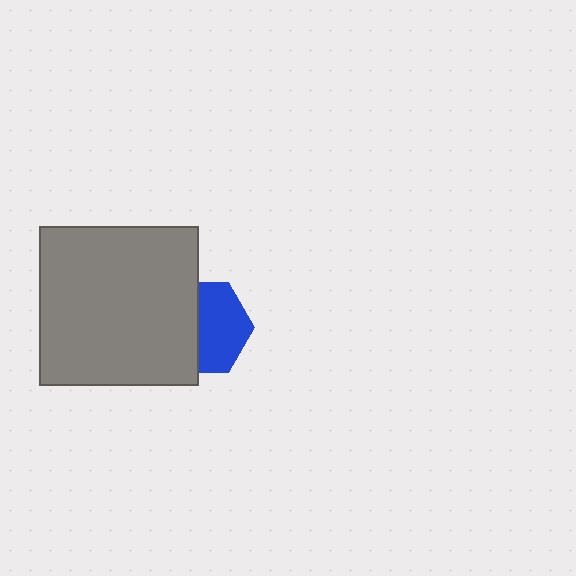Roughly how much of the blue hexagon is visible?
About half of it is visible (roughly 54%).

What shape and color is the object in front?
The object in front is a gray square.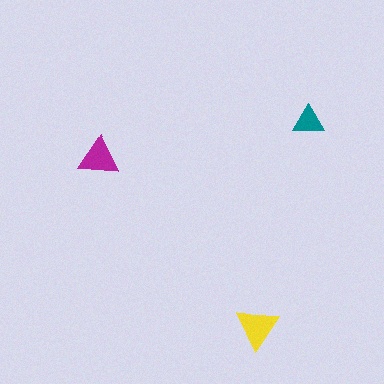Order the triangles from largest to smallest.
the yellow one, the magenta one, the teal one.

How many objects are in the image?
There are 3 objects in the image.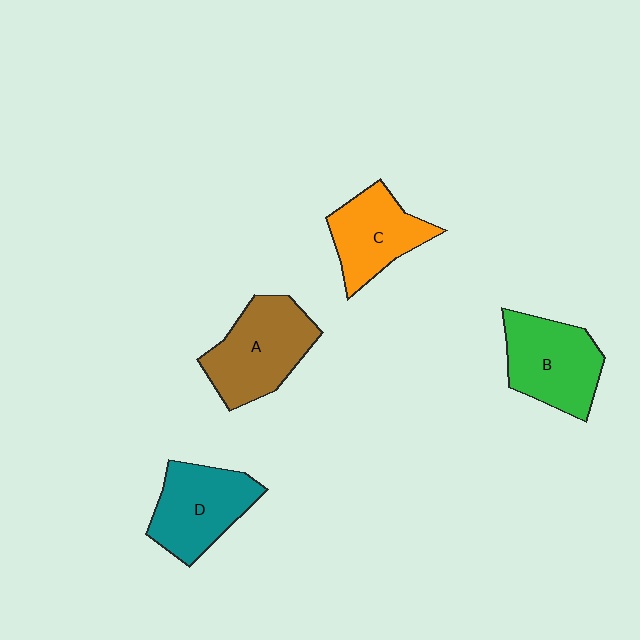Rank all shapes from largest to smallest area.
From largest to smallest: A (brown), B (green), D (teal), C (orange).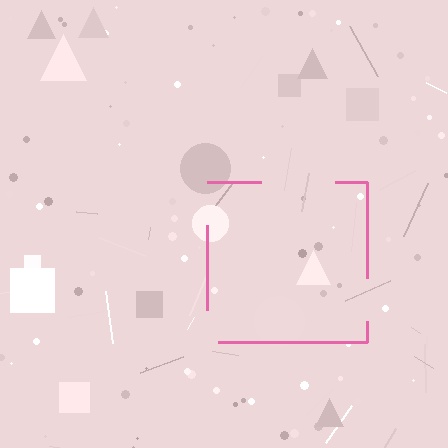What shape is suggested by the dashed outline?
The dashed outline suggests a square.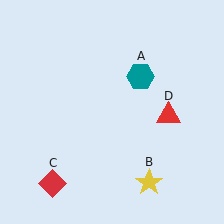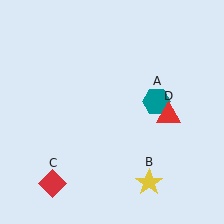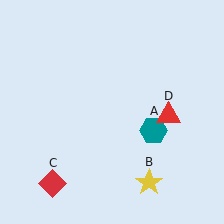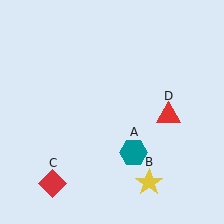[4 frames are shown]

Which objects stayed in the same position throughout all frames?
Yellow star (object B) and red diamond (object C) and red triangle (object D) remained stationary.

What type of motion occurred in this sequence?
The teal hexagon (object A) rotated clockwise around the center of the scene.